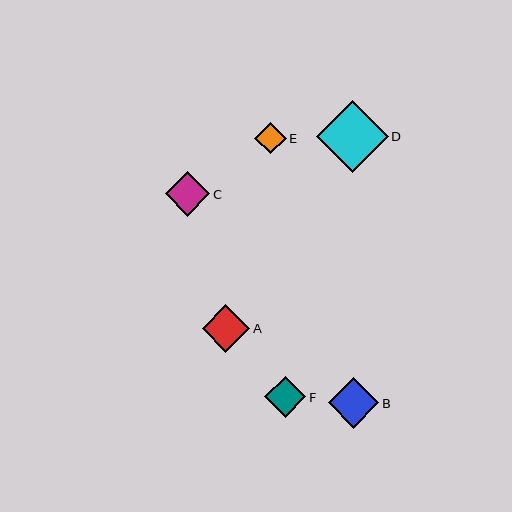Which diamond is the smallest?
Diamond E is the smallest with a size of approximately 32 pixels.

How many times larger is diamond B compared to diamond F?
Diamond B is approximately 1.2 times the size of diamond F.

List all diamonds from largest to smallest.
From largest to smallest: D, B, A, C, F, E.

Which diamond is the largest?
Diamond D is the largest with a size of approximately 72 pixels.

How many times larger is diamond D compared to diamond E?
Diamond D is approximately 2.3 times the size of diamond E.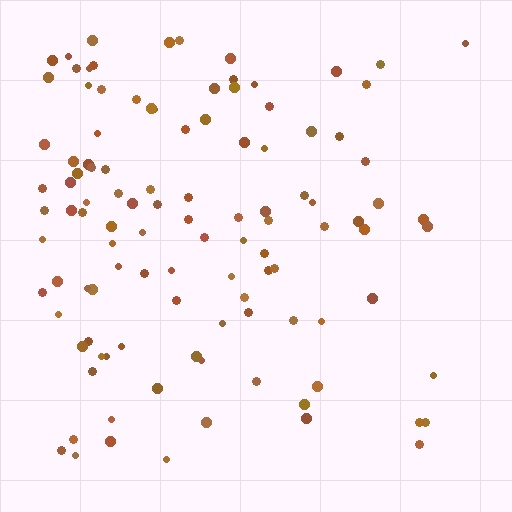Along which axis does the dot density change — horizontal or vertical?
Horizontal.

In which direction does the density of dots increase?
From right to left, with the left side densest.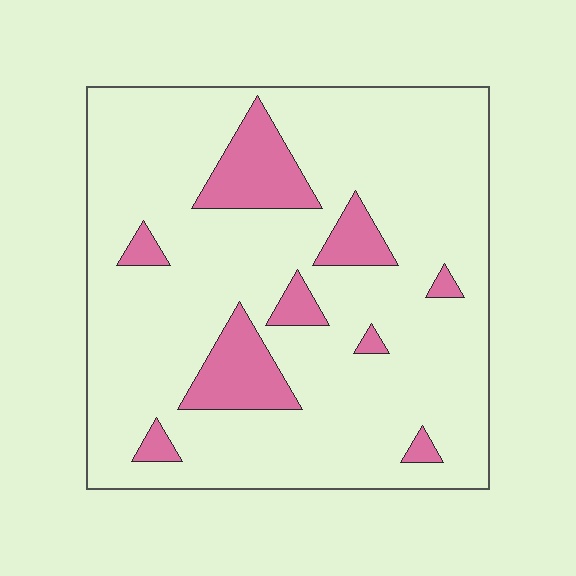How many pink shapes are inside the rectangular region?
9.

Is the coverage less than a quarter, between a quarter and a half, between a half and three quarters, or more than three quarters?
Less than a quarter.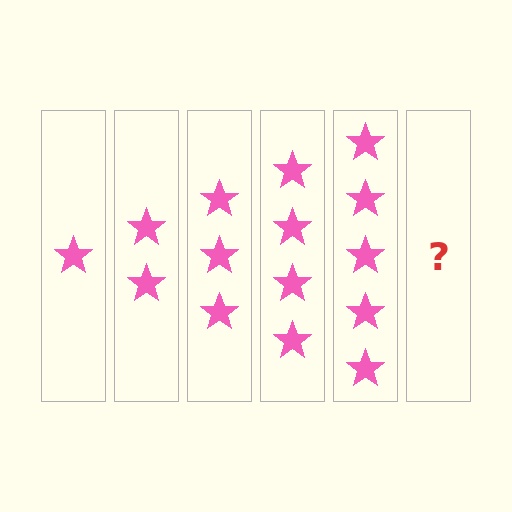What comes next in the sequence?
The next element should be 6 stars.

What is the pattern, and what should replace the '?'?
The pattern is that each step adds one more star. The '?' should be 6 stars.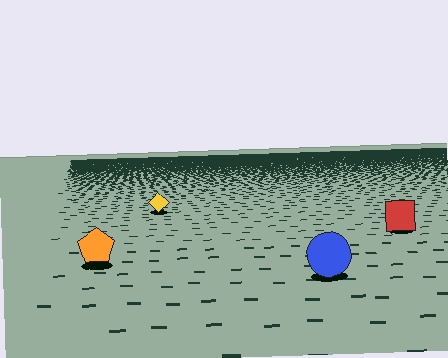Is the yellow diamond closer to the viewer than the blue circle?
No. The blue circle is closer — you can tell from the texture gradient: the ground texture is coarser near it.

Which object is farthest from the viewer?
The yellow diamond is farthest from the viewer. It appears smaller and the ground texture around it is denser.